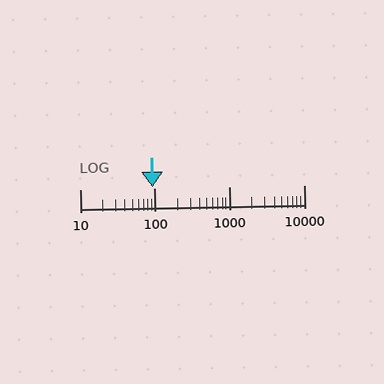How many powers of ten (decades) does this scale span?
The scale spans 3 decades, from 10 to 10000.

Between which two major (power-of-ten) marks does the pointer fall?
The pointer is between 10 and 100.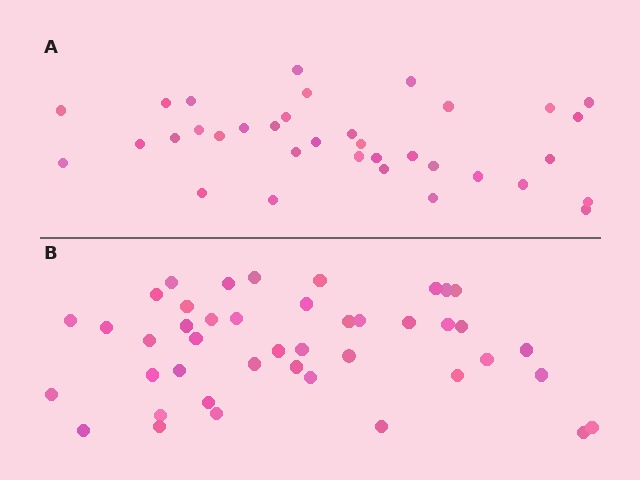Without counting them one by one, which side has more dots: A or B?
Region B (the bottom region) has more dots.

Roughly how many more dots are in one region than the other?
Region B has roughly 8 or so more dots than region A.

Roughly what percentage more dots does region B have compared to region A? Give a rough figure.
About 25% more.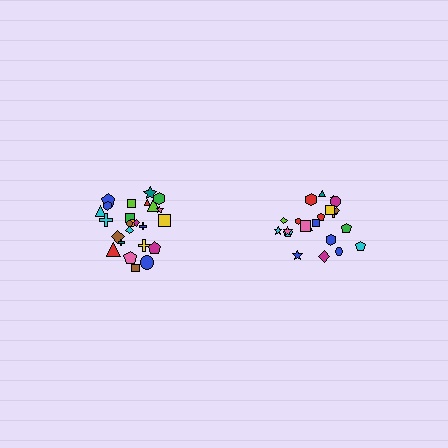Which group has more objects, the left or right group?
The left group.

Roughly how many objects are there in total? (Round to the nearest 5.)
Roughly 45 objects in total.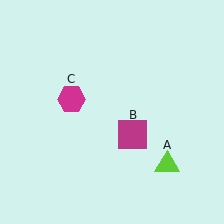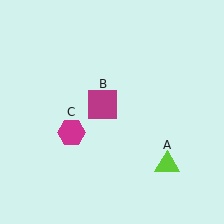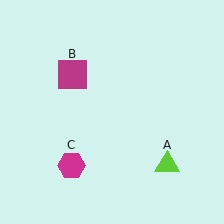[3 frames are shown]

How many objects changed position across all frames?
2 objects changed position: magenta square (object B), magenta hexagon (object C).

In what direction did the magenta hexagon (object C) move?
The magenta hexagon (object C) moved down.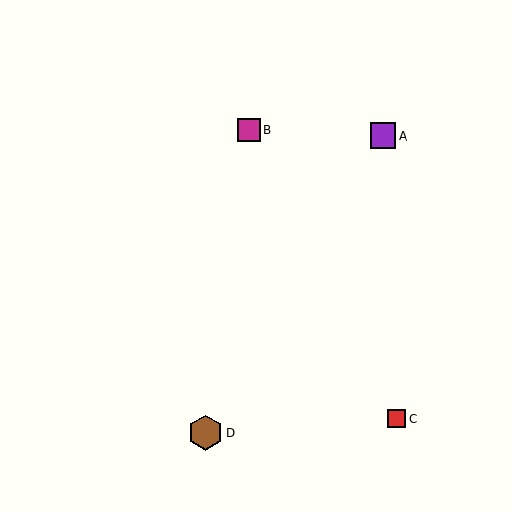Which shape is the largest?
The brown hexagon (labeled D) is the largest.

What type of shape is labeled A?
Shape A is a purple square.